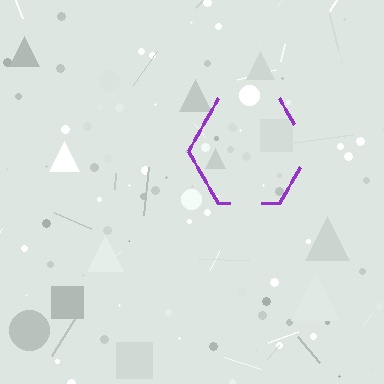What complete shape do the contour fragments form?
The contour fragments form a hexagon.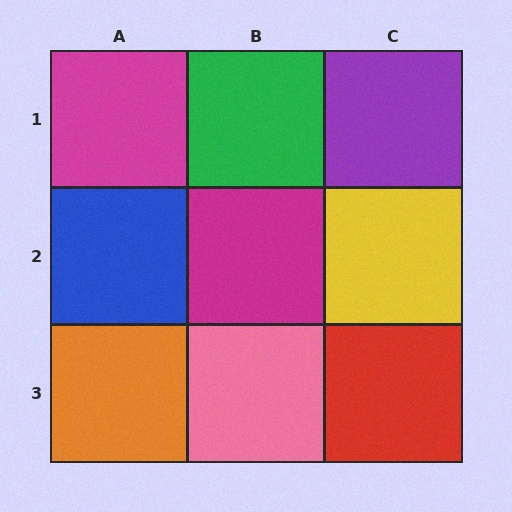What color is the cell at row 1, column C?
Purple.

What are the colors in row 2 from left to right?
Blue, magenta, yellow.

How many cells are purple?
1 cell is purple.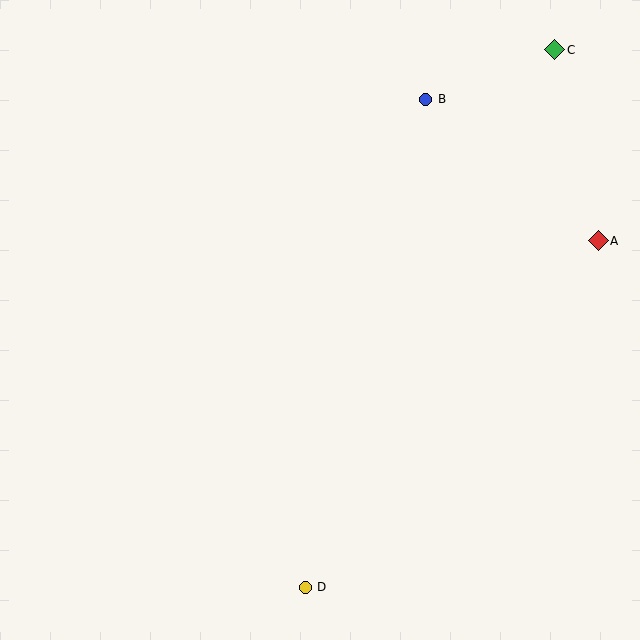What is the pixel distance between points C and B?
The distance between C and B is 138 pixels.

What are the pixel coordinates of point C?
Point C is at (555, 50).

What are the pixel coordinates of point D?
Point D is at (305, 587).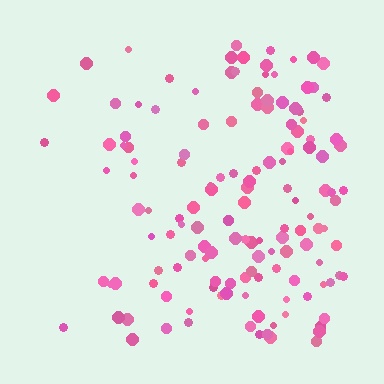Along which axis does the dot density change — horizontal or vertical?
Horizontal.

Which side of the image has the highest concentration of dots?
The right.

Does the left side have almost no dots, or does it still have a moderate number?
Still a moderate number, just noticeably fewer than the right.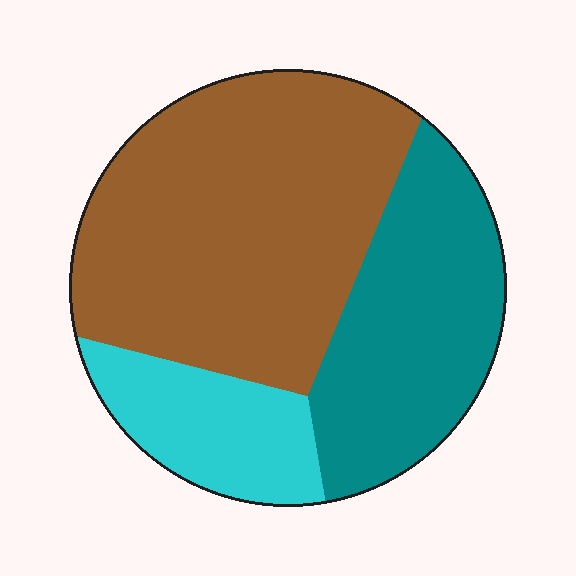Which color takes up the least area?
Cyan, at roughly 15%.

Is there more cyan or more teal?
Teal.